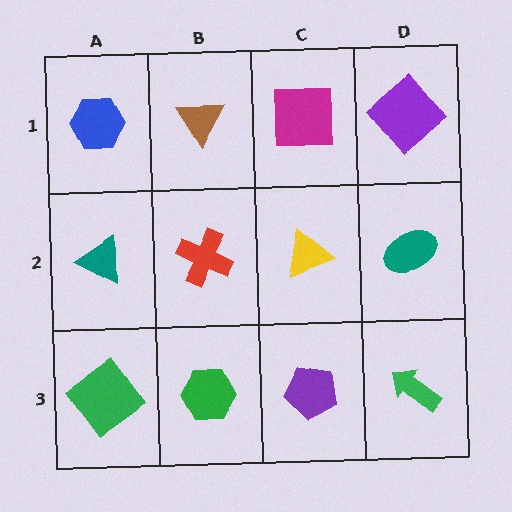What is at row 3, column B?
A green hexagon.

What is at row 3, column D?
A green arrow.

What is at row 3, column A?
A green diamond.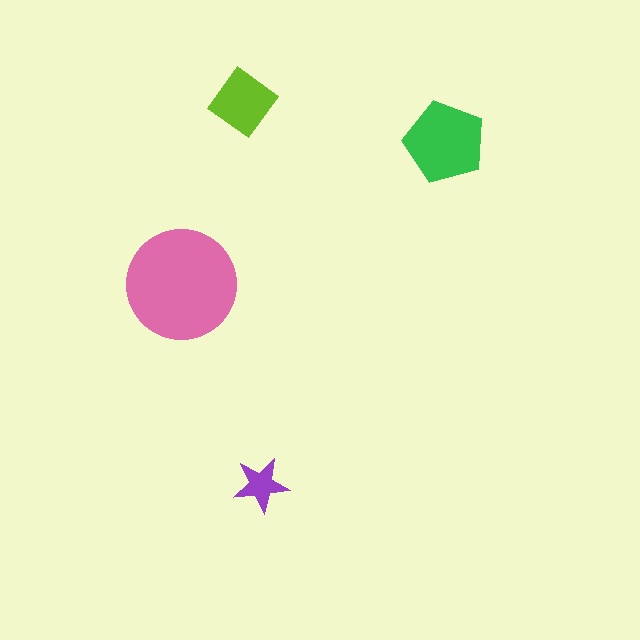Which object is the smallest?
The purple star.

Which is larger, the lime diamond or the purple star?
The lime diamond.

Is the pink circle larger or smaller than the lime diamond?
Larger.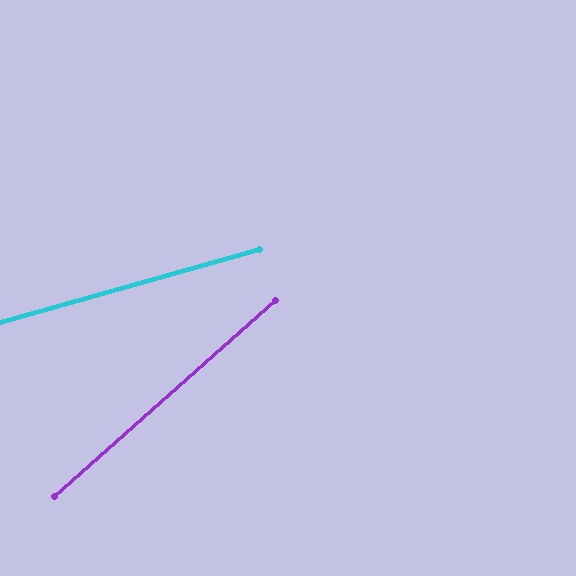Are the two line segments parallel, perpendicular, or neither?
Neither parallel nor perpendicular — they differ by about 26°.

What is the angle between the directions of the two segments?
Approximately 26 degrees.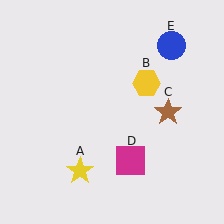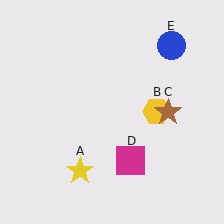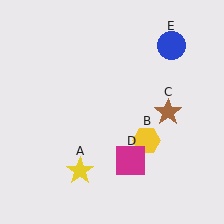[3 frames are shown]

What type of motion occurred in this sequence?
The yellow hexagon (object B) rotated clockwise around the center of the scene.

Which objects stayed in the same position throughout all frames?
Yellow star (object A) and brown star (object C) and magenta square (object D) and blue circle (object E) remained stationary.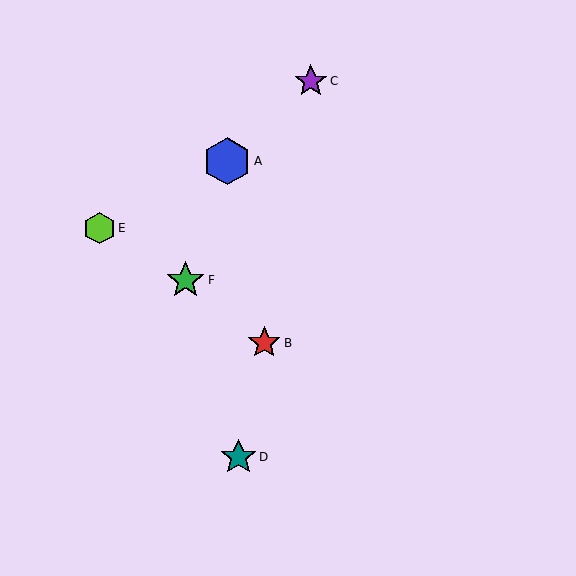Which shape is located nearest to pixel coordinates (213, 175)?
The blue hexagon (labeled A) at (227, 161) is nearest to that location.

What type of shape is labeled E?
Shape E is a lime hexagon.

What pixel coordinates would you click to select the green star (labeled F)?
Click at (186, 280) to select the green star F.